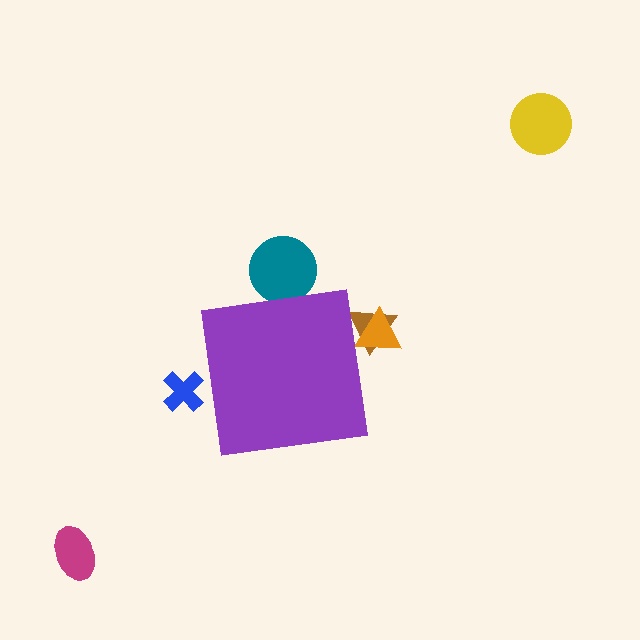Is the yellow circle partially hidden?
No, the yellow circle is fully visible.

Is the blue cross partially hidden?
Yes, the blue cross is partially hidden behind the purple square.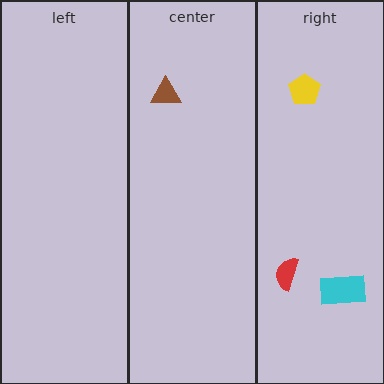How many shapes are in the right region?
3.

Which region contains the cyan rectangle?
The right region.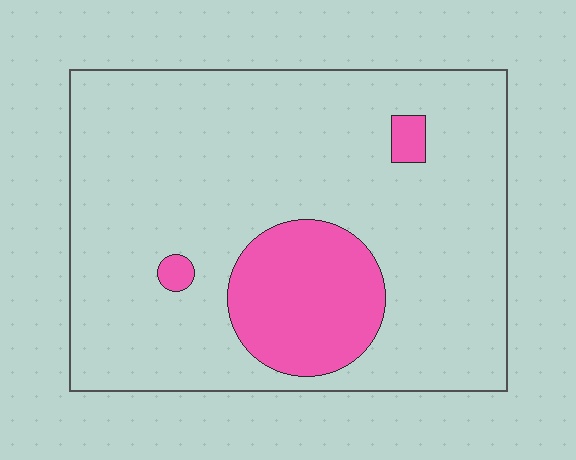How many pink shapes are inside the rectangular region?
3.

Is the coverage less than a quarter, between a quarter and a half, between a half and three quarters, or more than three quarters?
Less than a quarter.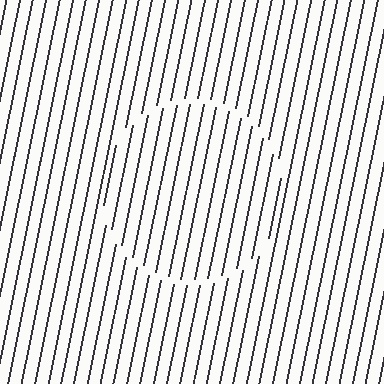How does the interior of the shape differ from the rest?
The interior of the shape contains the same grating, shifted by half a period — the contour is defined by the phase discontinuity where line-ends from the inner and outer gratings abut.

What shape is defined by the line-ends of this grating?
An illusory circle. The interior of the shape contains the same grating, shifted by half a period — the contour is defined by the phase discontinuity where line-ends from the inner and outer gratings abut.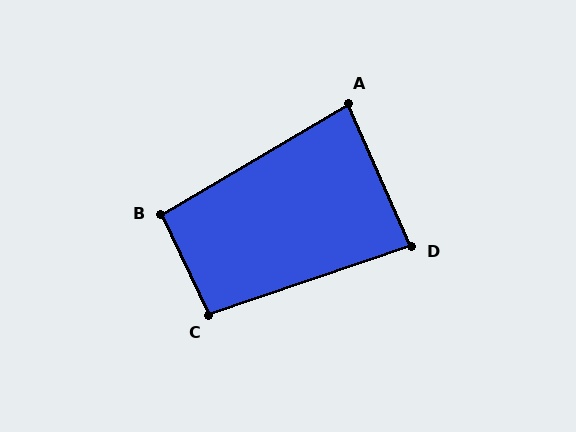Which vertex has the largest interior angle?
C, at approximately 97 degrees.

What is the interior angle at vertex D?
Approximately 85 degrees (acute).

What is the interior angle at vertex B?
Approximately 95 degrees (obtuse).